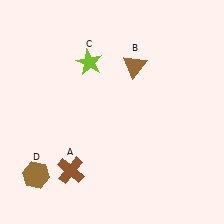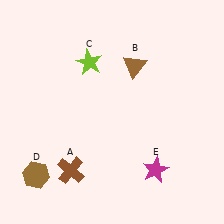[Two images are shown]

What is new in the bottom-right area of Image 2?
A magenta star (E) was added in the bottom-right area of Image 2.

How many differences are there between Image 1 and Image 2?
There is 1 difference between the two images.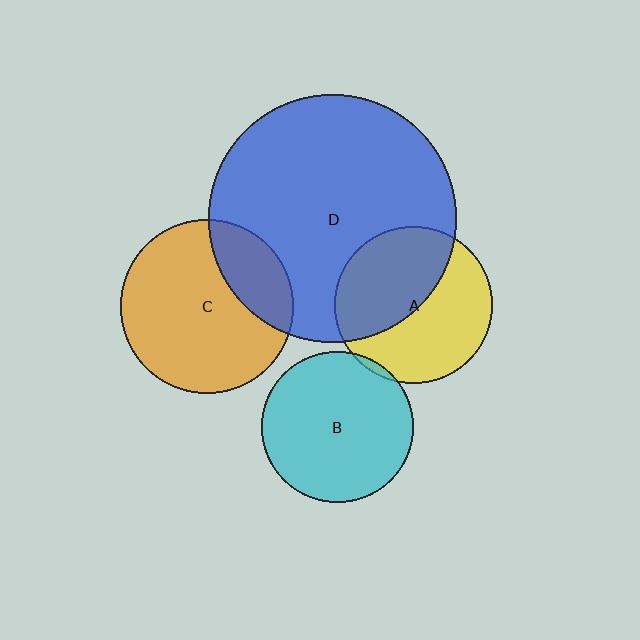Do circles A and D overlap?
Yes.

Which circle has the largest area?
Circle D (blue).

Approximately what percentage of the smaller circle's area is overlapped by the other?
Approximately 50%.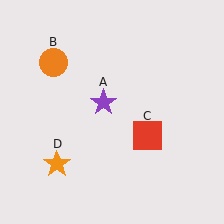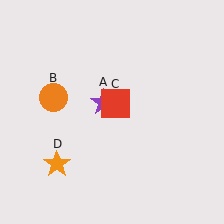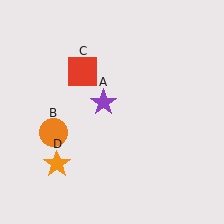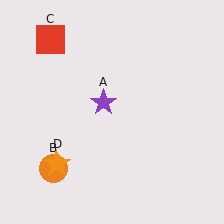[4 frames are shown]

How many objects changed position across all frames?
2 objects changed position: orange circle (object B), red square (object C).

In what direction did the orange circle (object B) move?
The orange circle (object B) moved down.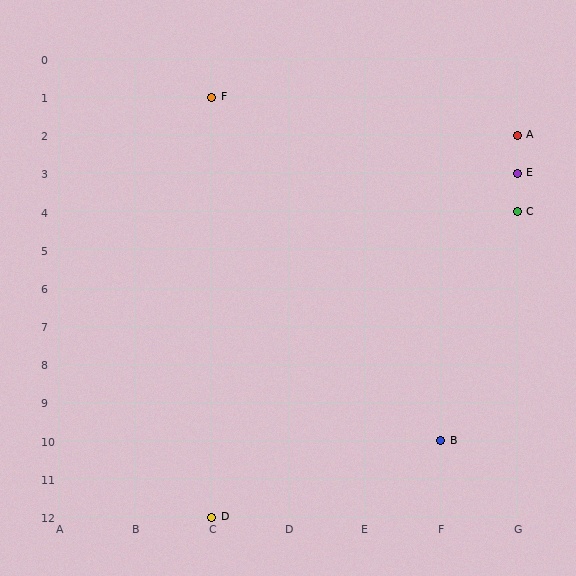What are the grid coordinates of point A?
Point A is at grid coordinates (G, 2).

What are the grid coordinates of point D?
Point D is at grid coordinates (C, 12).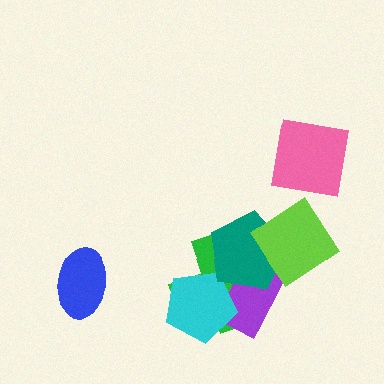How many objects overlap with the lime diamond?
1 object overlaps with the lime diamond.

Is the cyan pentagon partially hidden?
No, no other shape covers it.